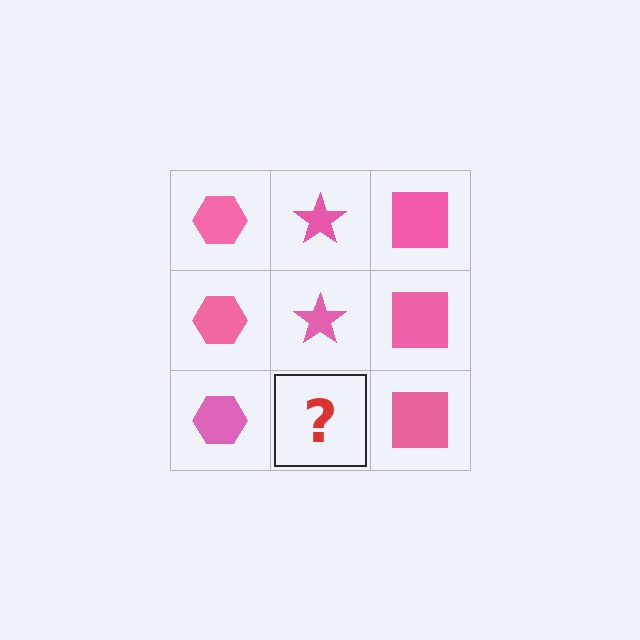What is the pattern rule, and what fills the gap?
The rule is that each column has a consistent shape. The gap should be filled with a pink star.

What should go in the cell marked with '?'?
The missing cell should contain a pink star.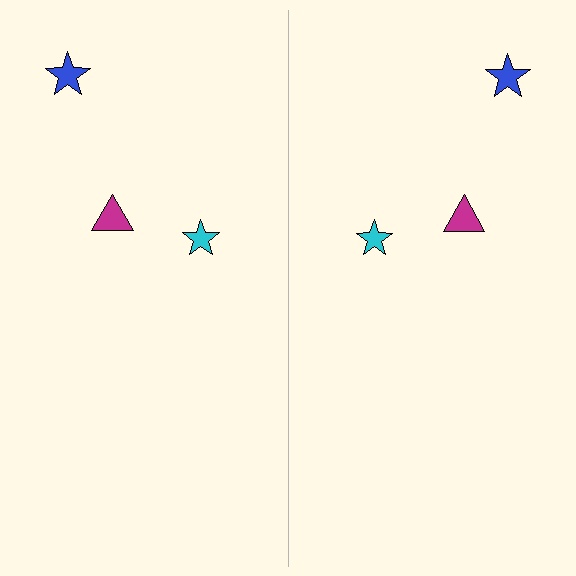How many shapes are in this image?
There are 6 shapes in this image.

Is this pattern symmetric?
Yes, this pattern has bilateral (reflection) symmetry.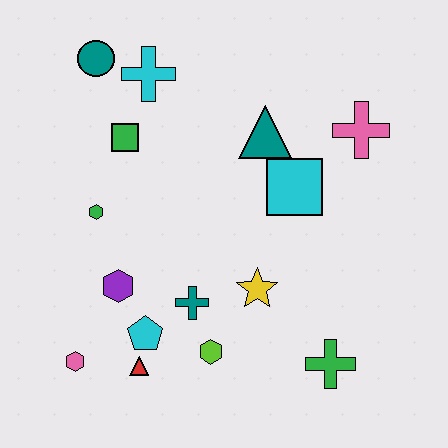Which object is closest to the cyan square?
The teal triangle is closest to the cyan square.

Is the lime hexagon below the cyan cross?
Yes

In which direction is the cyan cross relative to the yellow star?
The cyan cross is above the yellow star.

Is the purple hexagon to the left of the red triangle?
Yes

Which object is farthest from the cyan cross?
The green cross is farthest from the cyan cross.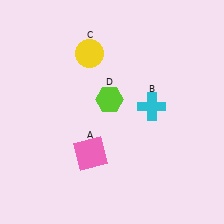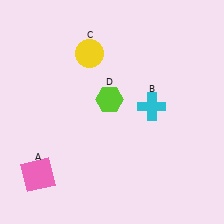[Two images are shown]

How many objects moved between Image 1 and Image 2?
1 object moved between the two images.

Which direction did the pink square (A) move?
The pink square (A) moved left.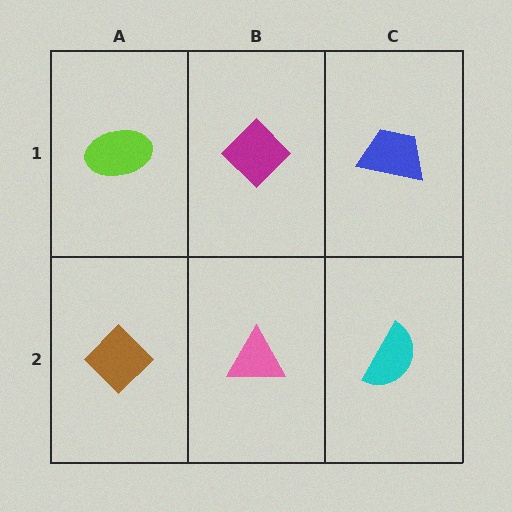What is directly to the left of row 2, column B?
A brown diamond.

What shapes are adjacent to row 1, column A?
A brown diamond (row 2, column A), a magenta diamond (row 1, column B).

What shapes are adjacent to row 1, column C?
A cyan semicircle (row 2, column C), a magenta diamond (row 1, column B).